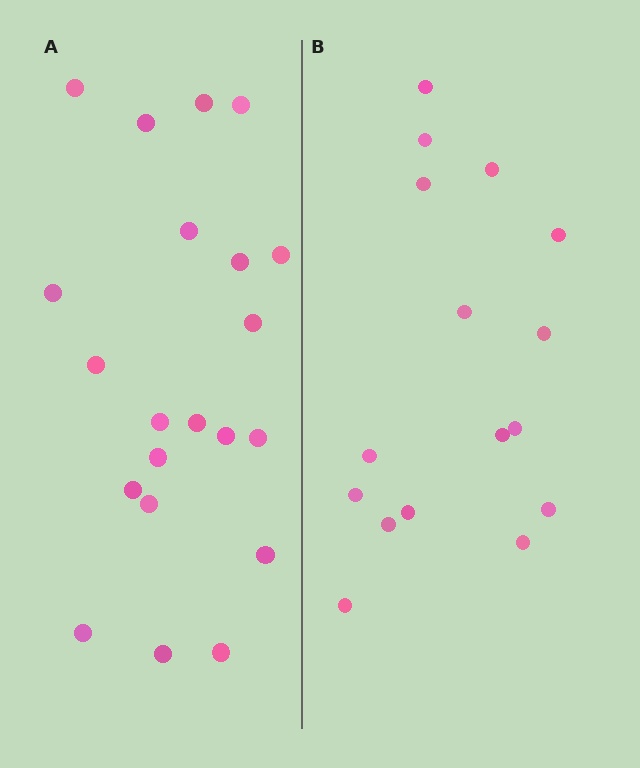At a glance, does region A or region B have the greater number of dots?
Region A (the left region) has more dots.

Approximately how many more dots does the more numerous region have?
Region A has about 5 more dots than region B.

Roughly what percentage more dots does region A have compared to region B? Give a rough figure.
About 30% more.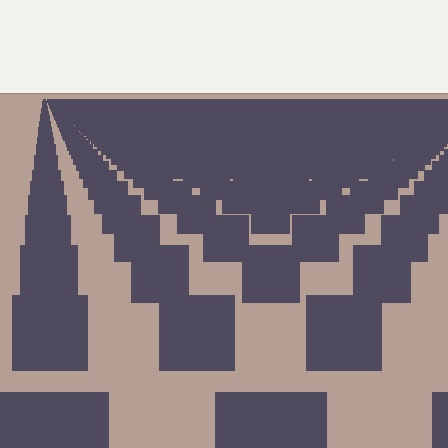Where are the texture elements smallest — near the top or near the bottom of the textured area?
Near the top.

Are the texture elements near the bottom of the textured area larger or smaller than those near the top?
Larger. Near the bottom, elements are closer to the viewer and appear at a bigger on-screen size.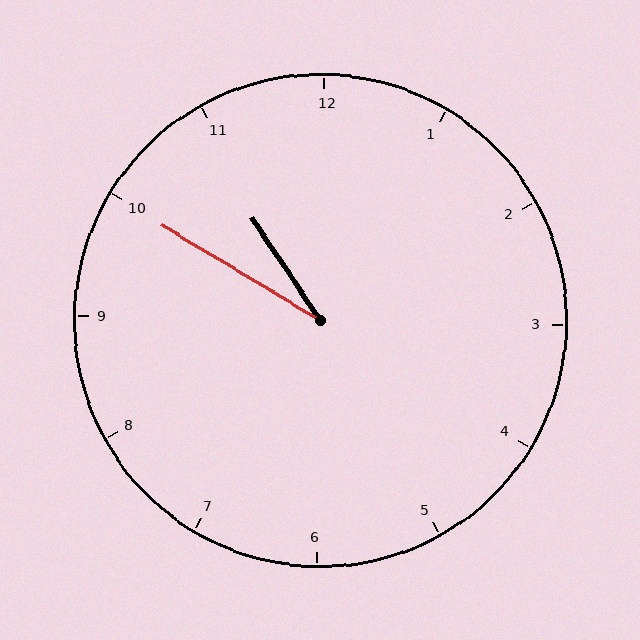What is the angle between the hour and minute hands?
Approximately 25 degrees.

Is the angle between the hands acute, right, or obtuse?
It is acute.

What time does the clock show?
10:50.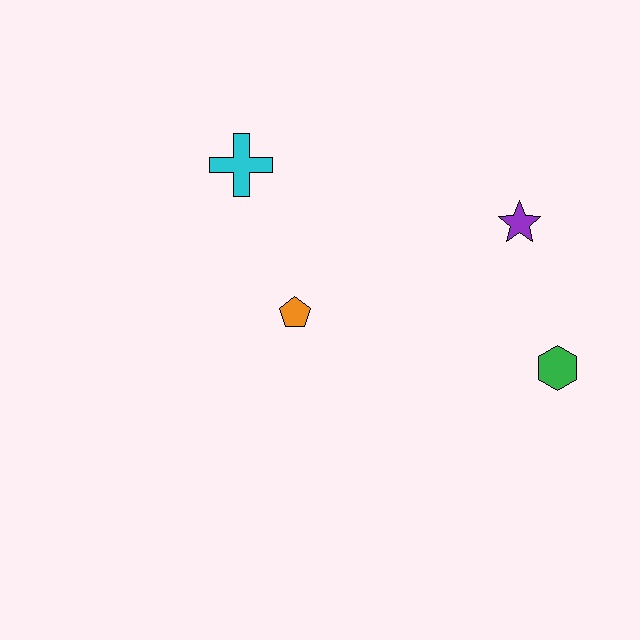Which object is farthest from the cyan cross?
The green hexagon is farthest from the cyan cross.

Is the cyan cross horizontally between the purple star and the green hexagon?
No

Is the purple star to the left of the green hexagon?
Yes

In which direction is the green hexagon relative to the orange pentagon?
The green hexagon is to the right of the orange pentagon.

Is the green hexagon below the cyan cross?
Yes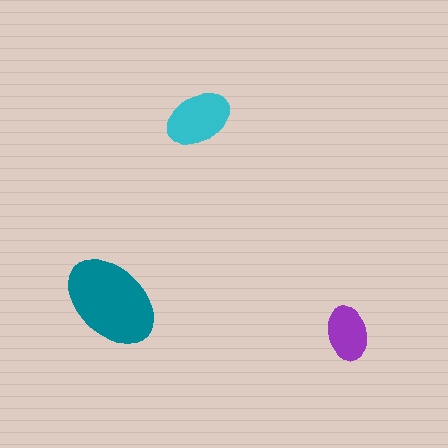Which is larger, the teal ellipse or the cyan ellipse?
The teal one.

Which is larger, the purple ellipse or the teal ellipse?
The teal one.